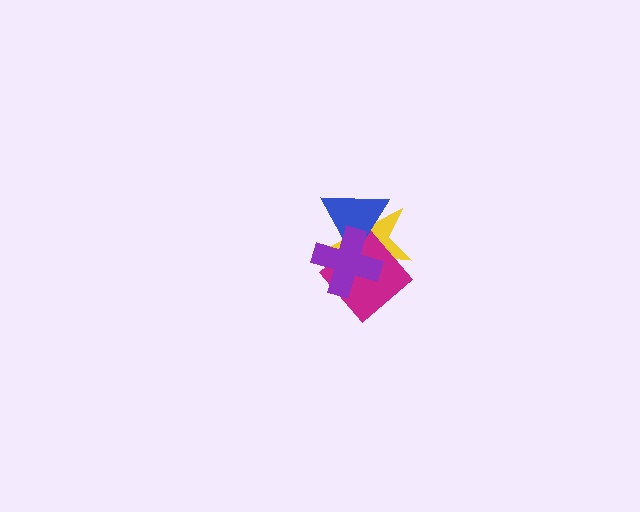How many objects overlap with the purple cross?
3 objects overlap with the purple cross.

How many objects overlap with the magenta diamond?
3 objects overlap with the magenta diamond.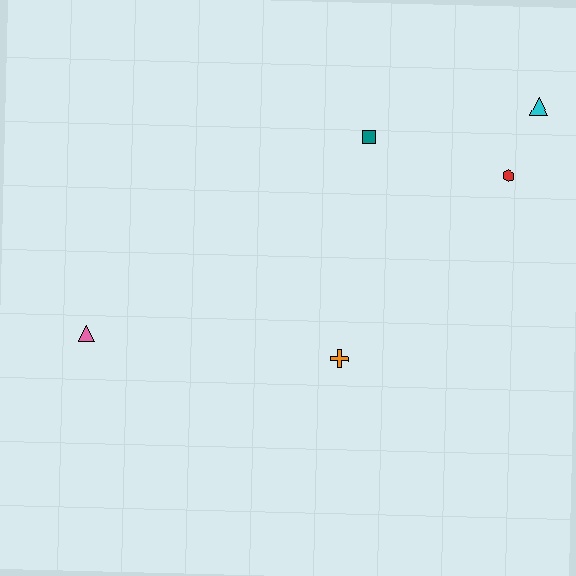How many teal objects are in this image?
There is 1 teal object.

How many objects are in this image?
There are 5 objects.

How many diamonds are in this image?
There are no diamonds.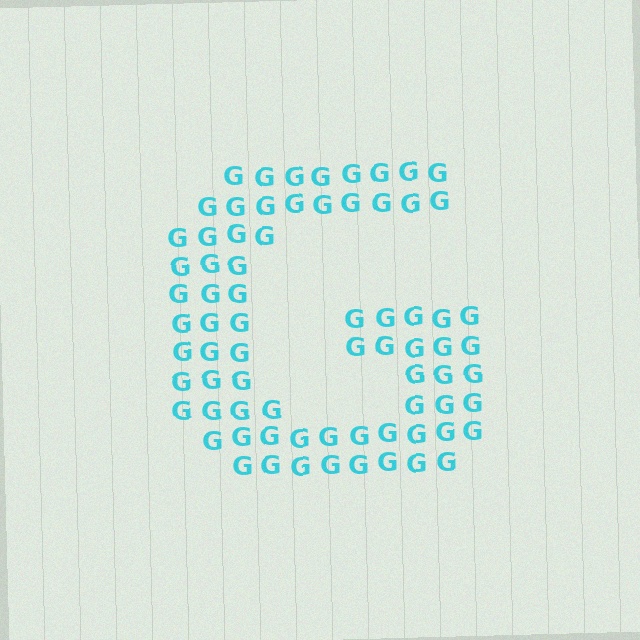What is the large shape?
The large shape is the letter G.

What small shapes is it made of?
It is made of small letter G's.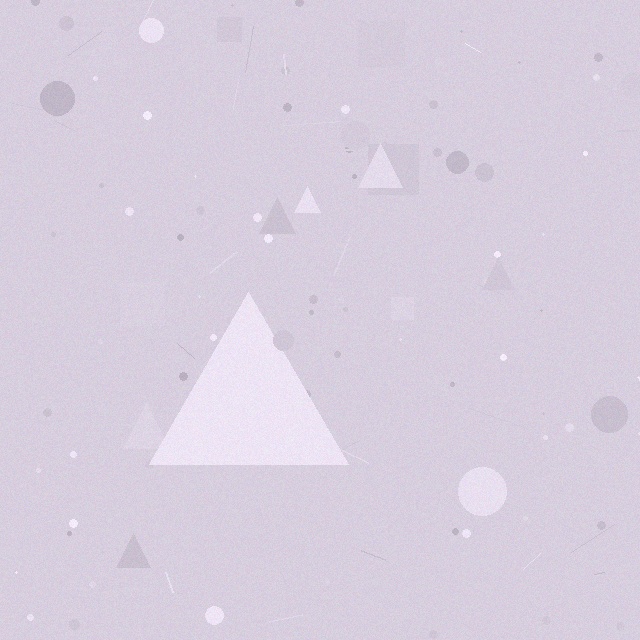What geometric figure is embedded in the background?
A triangle is embedded in the background.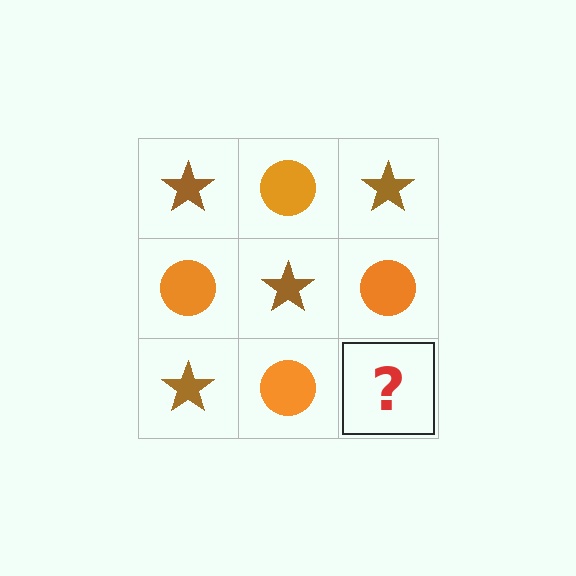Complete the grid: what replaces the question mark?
The question mark should be replaced with a brown star.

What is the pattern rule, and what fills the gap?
The rule is that it alternates brown star and orange circle in a checkerboard pattern. The gap should be filled with a brown star.